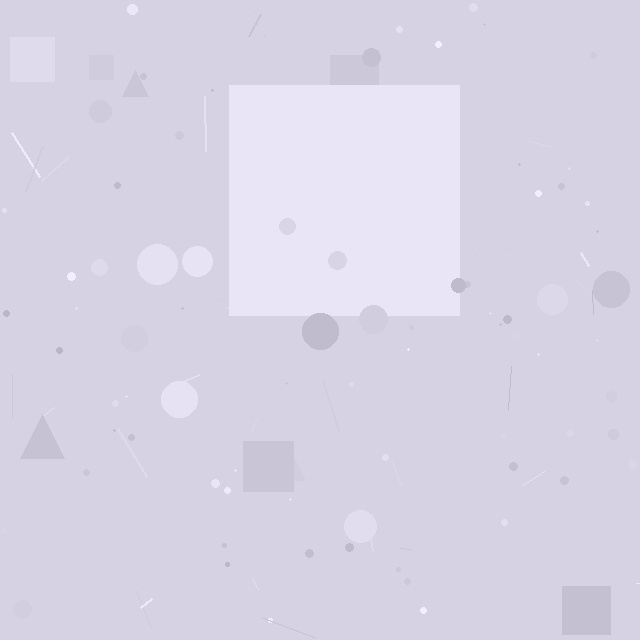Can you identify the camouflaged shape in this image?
The camouflaged shape is a square.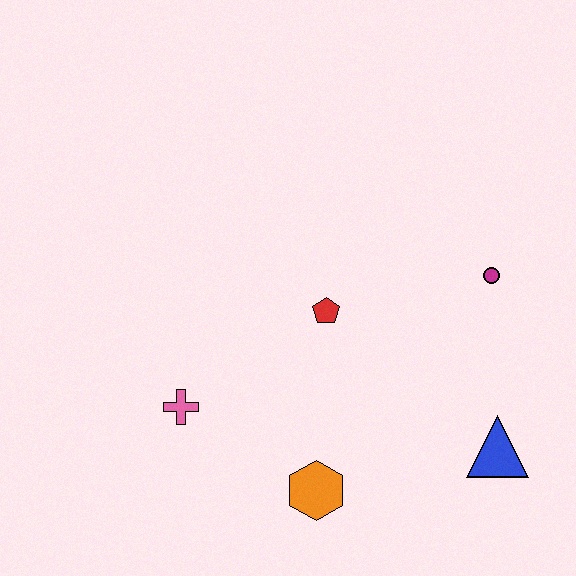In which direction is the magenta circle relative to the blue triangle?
The magenta circle is above the blue triangle.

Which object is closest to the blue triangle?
The magenta circle is closest to the blue triangle.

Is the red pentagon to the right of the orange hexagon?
Yes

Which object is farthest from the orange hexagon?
The magenta circle is farthest from the orange hexagon.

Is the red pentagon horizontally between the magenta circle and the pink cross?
Yes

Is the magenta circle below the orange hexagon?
No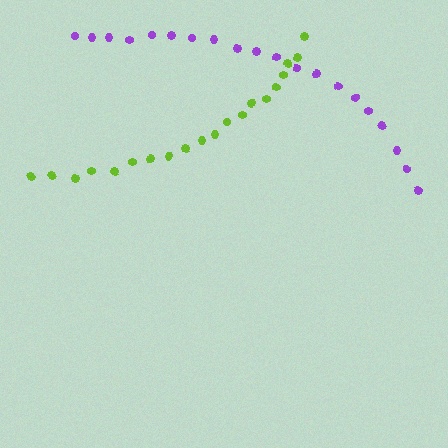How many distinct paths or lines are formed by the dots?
There are 2 distinct paths.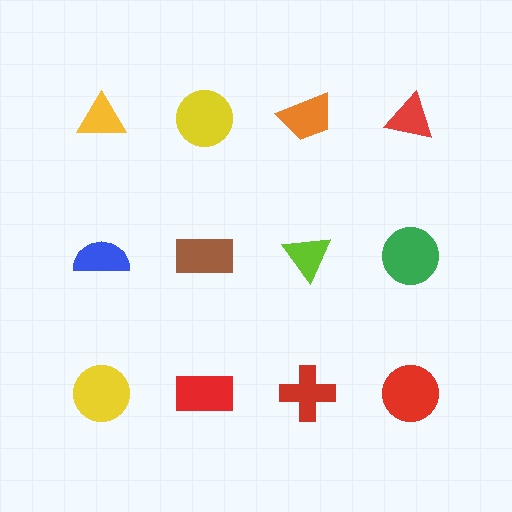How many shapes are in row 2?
4 shapes.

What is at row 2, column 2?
A brown rectangle.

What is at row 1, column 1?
A yellow triangle.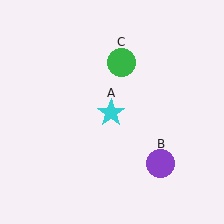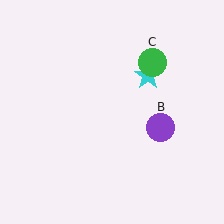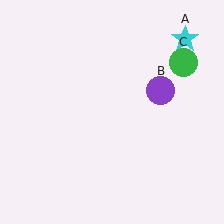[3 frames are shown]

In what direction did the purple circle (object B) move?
The purple circle (object B) moved up.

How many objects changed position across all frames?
3 objects changed position: cyan star (object A), purple circle (object B), green circle (object C).